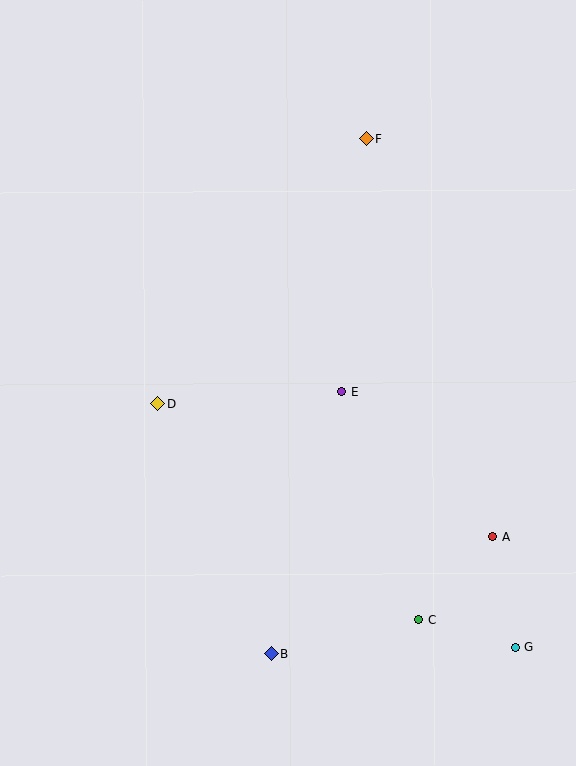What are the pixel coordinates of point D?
Point D is at (158, 404).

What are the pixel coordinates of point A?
Point A is at (492, 536).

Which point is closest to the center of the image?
Point E at (342, 392) is closest to the center.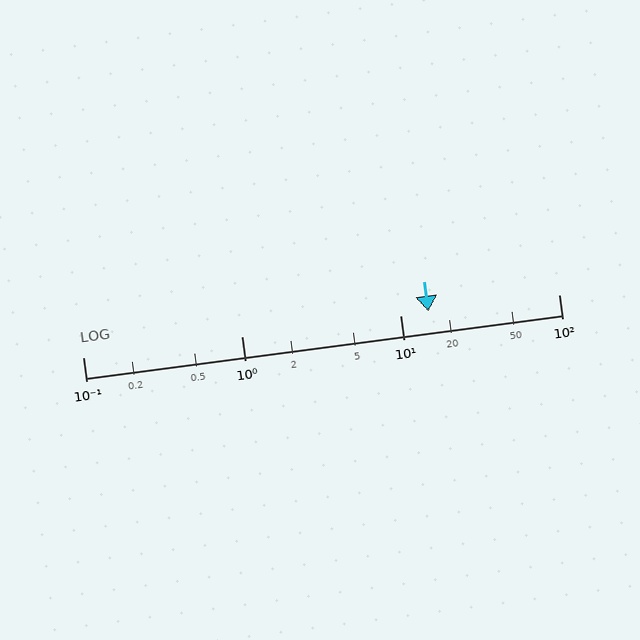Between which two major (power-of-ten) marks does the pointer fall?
The pointer is between 10 and 100.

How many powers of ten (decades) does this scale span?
The scale spans 3 decades, from 0.1 to 100.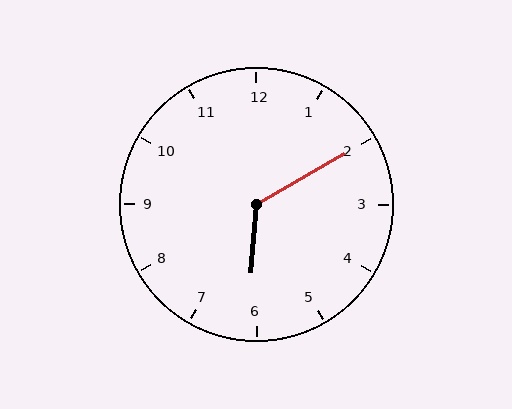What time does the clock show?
6:10.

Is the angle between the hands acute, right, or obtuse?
It is obtuse.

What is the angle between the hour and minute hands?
Approximately 125 degrees.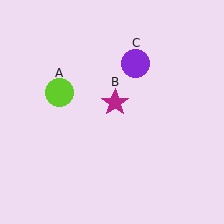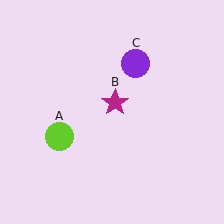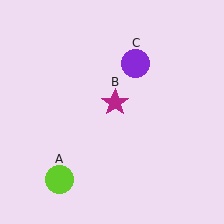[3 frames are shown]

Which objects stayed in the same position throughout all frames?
Magenta star (object B) and purple circle (object C) remained stationary.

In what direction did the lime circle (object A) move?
The lime circle (object A) moved down.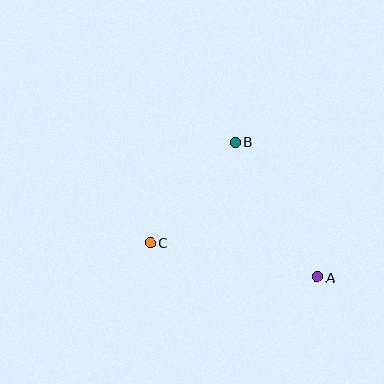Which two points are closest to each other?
Points B and C are closest to each other.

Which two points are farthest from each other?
Points A and C are farthest from each other.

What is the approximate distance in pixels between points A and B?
The distance between A and B is approximately 158 pixels.